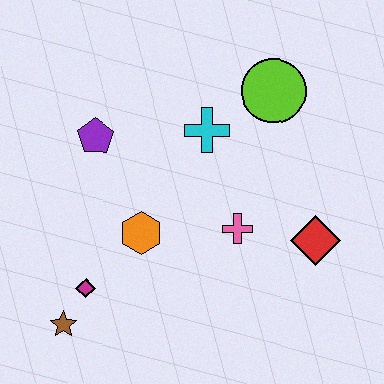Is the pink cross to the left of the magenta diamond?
No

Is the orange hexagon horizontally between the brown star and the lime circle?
Yes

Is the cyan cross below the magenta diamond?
No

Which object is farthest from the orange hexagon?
The lime circle is farthest from the orange hexagon.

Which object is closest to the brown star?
The magenta diamond is closest to the brown star.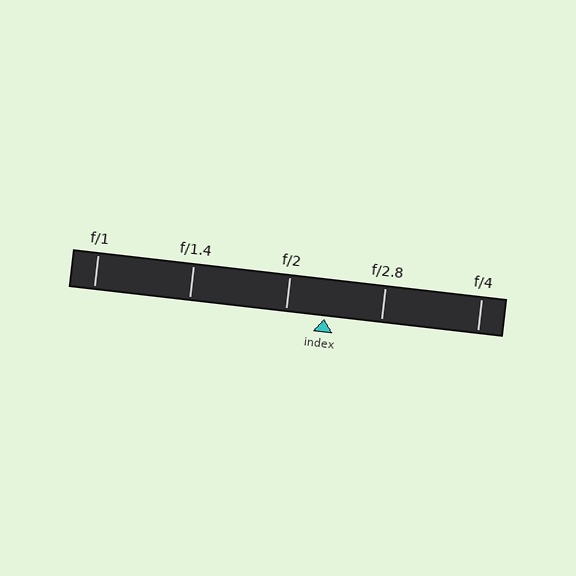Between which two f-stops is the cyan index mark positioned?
The index mark is between f/2 and f/2.8.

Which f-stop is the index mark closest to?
The index mark is closest to f/2.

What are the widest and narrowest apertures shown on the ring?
The widest aperture shown is f/1 and the narrowest is f/4.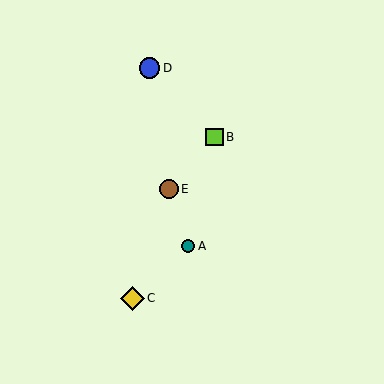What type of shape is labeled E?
Shape E is a brown circle.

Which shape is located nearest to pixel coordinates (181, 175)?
The brown circle (labeled E) at (169, 189) is nearest to that location.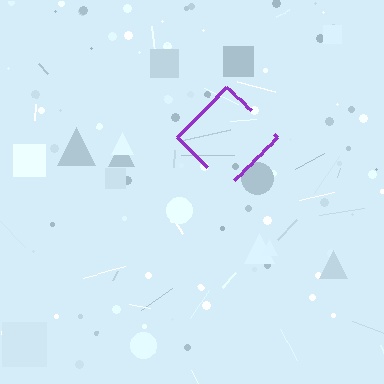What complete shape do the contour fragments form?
The contour fragments form a diamond.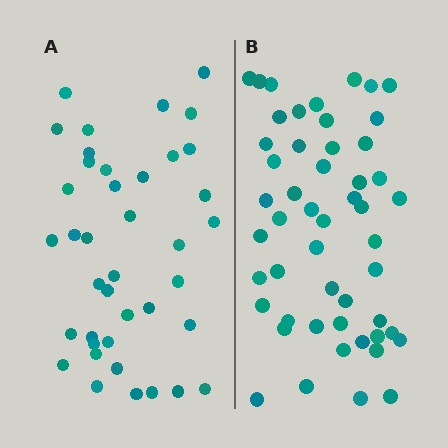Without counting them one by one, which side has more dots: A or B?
Region B (the right region) has more dots.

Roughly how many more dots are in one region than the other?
Region B has roughly 12 or so more dots than region A.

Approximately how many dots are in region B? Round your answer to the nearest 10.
About 50 dots. (The exact count is 51, which rounds to 50.)